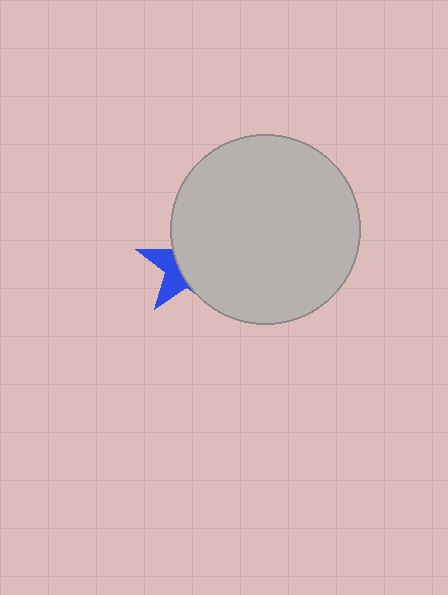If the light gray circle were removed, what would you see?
You would see the complete blue star.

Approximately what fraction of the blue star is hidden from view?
Roughly 64% of the blue star is hidden behind the light gray circle.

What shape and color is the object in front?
The object in front is a light gray circle.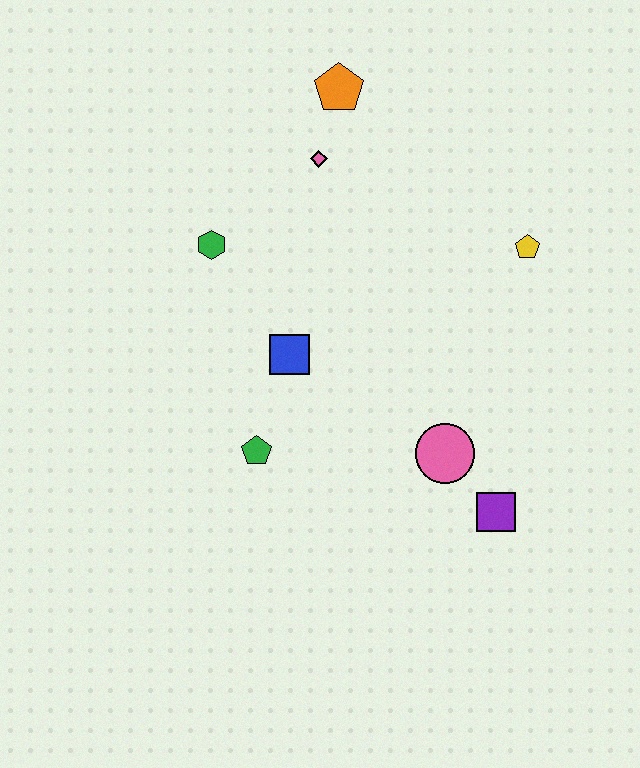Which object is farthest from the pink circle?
The orange pentagon is farthest from the pink circle.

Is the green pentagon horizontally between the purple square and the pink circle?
No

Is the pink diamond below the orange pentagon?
Yes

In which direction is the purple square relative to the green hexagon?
The purple square is to the right of the green hexagon.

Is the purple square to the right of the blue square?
Yes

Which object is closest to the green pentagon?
The blue square is closest to the green pentagon.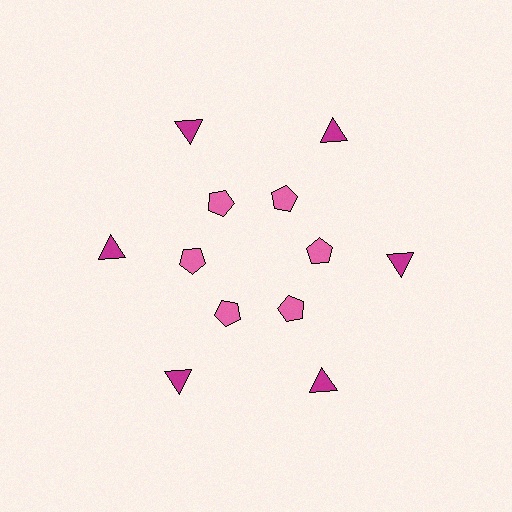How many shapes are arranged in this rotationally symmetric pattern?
There are 12 shapes, arranged in 6 groups of 2.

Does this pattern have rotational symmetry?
Yes, this pattern has 6-fold rotational symmetry. It looks the same after rotating 60 degrees around the center.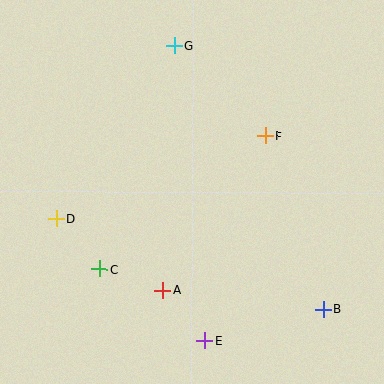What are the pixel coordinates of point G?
Point G is at (174, 46).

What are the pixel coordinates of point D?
Point D is at (56, 219).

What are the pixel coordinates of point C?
Point C is at (99, 269).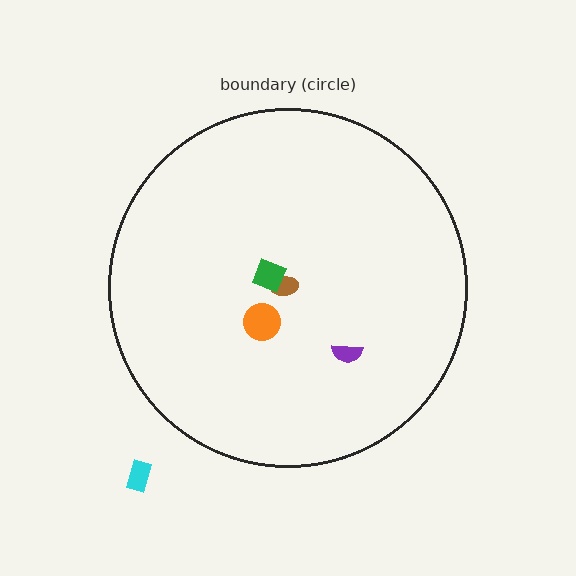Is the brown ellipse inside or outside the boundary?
Inside.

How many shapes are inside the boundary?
4 inside, 1 outside.